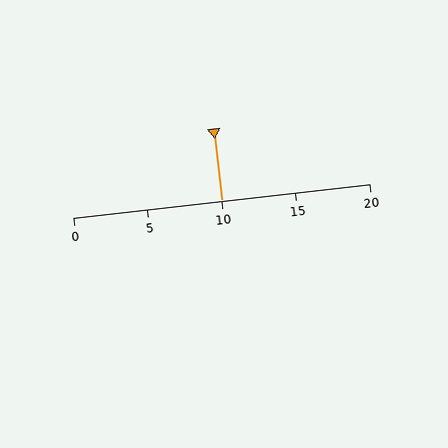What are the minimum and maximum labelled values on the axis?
The axis runs from 0 to 20.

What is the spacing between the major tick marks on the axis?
The major ticks are spaced 5 apart.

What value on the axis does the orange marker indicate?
The marker indicates approximately 10.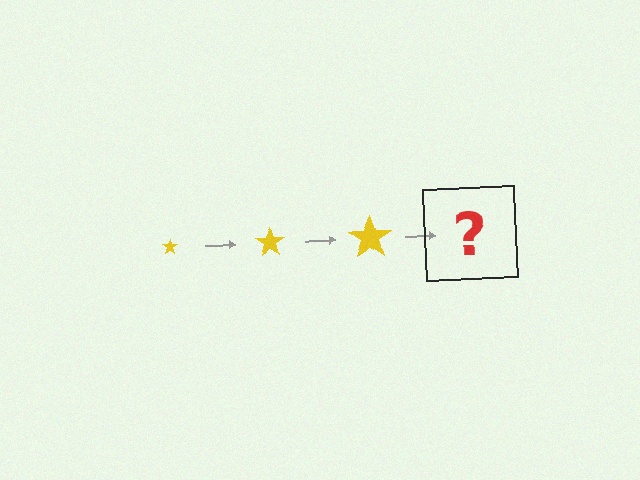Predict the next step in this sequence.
The next step is a yellow star, larger than the previous one.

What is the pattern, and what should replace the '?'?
The pattern is that the star gets progressively larger each step. The '?' should be a yellow star, larger than the previous one.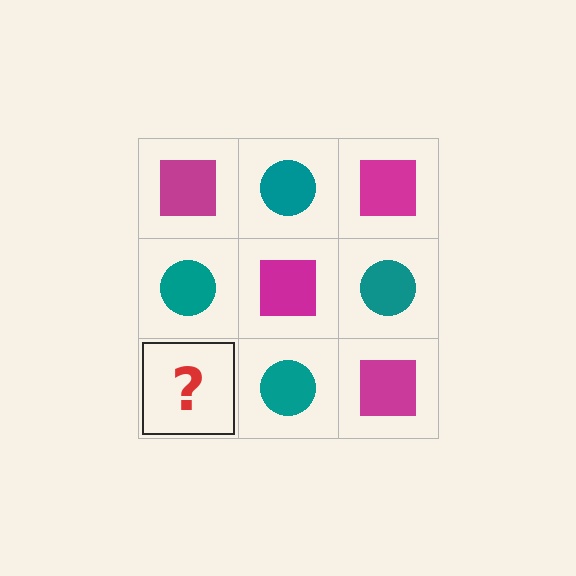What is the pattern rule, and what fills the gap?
The rule is that it alternates magenta square and teal circle in a checkerboard pattern. The gap should be filled with a magenta square.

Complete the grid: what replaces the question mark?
The question mark should be replaced with a magenta square.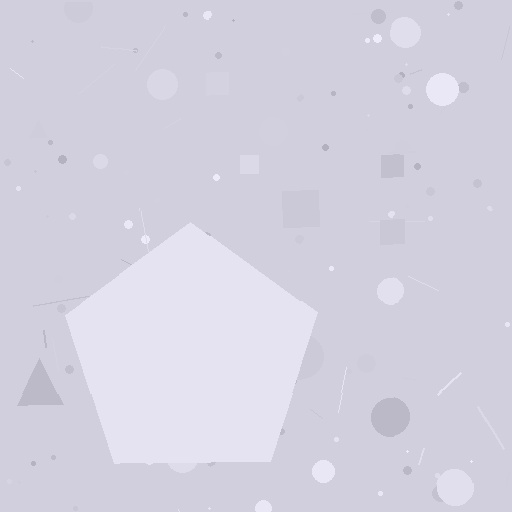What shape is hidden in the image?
A pentagon is hidden in the image.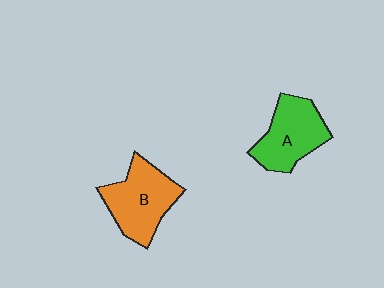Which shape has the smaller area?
Shape A (green).